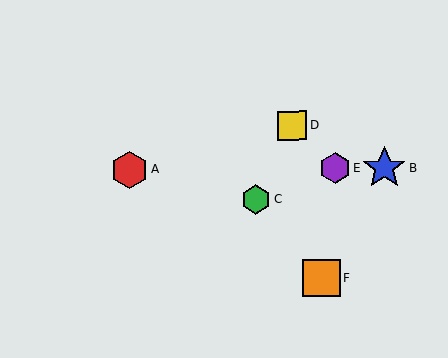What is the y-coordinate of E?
Object E is at y≈168.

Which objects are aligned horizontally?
Objects A, B, E are aligned horizontally.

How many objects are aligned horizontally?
3 objects (A, B, E) are aligned horizontally.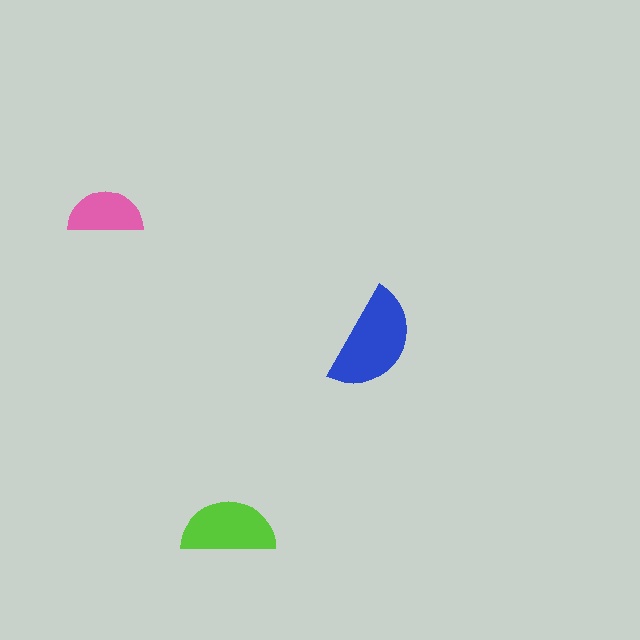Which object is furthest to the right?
The blue semicircle is rightmost.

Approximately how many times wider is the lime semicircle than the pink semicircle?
About 1.5 times wider.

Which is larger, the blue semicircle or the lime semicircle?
The blue one.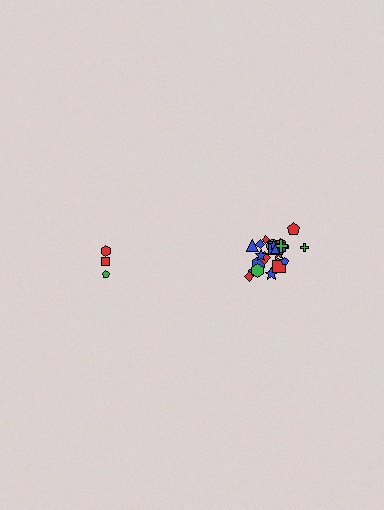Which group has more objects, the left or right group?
The right group.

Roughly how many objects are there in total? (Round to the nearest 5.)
Roughly 30 objects in total.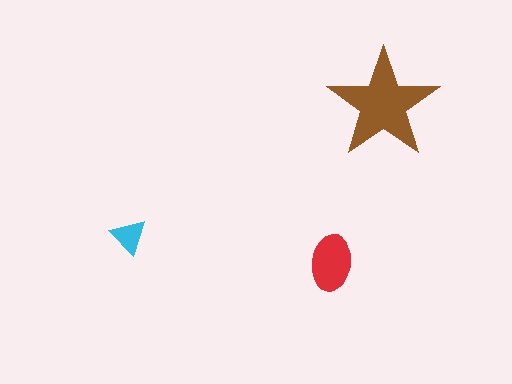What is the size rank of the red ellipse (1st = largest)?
2nd.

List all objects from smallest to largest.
The cyan triangle, the red ellipse, the brown star.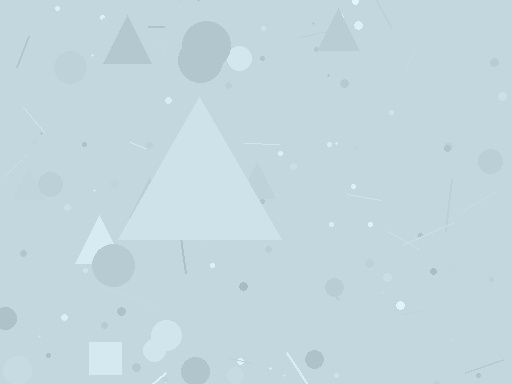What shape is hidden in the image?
A triangle is hidden in the image.